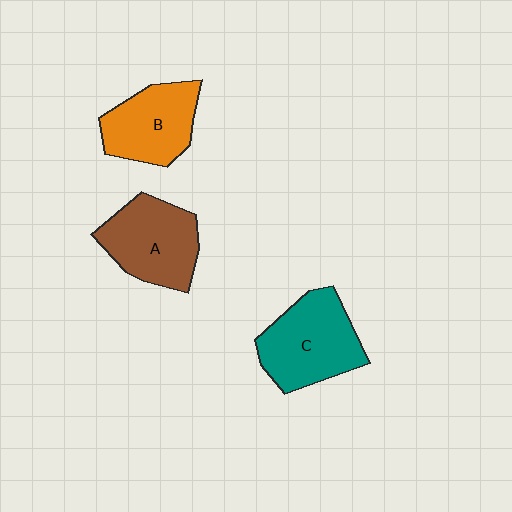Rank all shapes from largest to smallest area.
From largest to smallest: C (teal), A (brown), B (orange).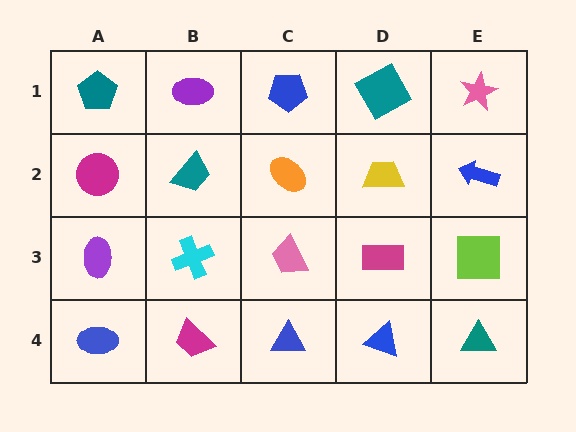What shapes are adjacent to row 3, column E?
A blue arrow (row 2, column E), a teal triangle (row 4, column E), a magenta rectangle (row 3, column D).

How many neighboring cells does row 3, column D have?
4.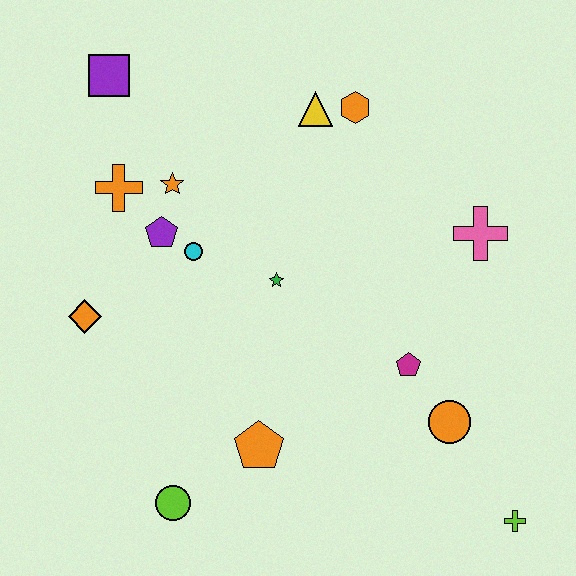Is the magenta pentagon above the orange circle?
Yes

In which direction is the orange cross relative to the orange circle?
The orange cross is to the left of the orange circle.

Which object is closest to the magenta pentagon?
The orange circle is closest to the magenta pentagon.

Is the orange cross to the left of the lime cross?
Yes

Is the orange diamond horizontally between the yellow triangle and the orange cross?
No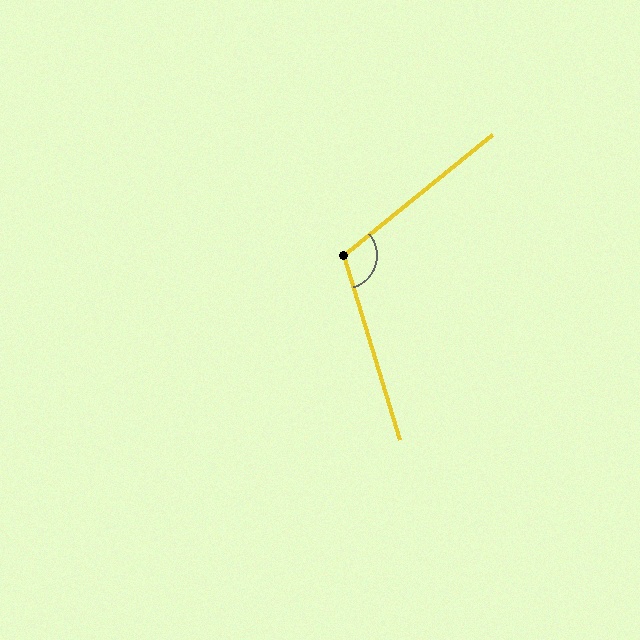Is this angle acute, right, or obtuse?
It is obtuse.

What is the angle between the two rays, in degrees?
Approximately 112 degrees.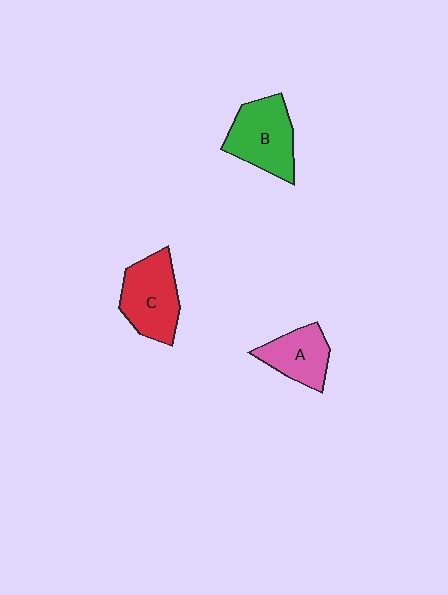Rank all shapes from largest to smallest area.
From largest to smallest: B (green), C (red), A (pink).